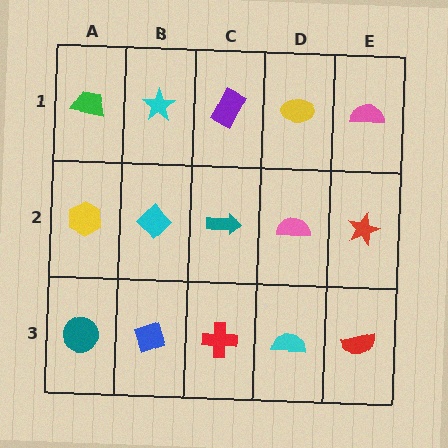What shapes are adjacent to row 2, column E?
A pink semicircle (row 1, column E), a red semicircle (row 3, column E), a pink semicircle (row 2, column D).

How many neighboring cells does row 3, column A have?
2.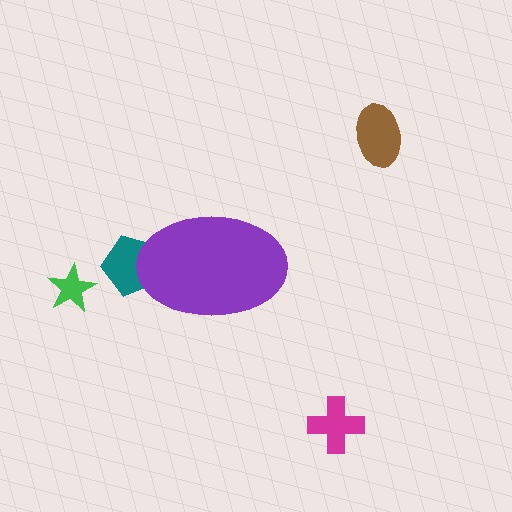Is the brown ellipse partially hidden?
No, the brown ellipse is fully visible.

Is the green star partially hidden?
No, the green star is fully visible.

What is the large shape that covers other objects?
A purple ellipse.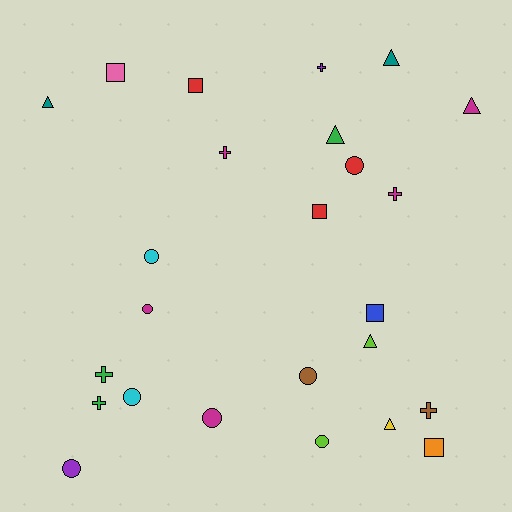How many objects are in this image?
There are 25 objects.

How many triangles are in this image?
There are 6 triangles.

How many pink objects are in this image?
There is 1 pink object.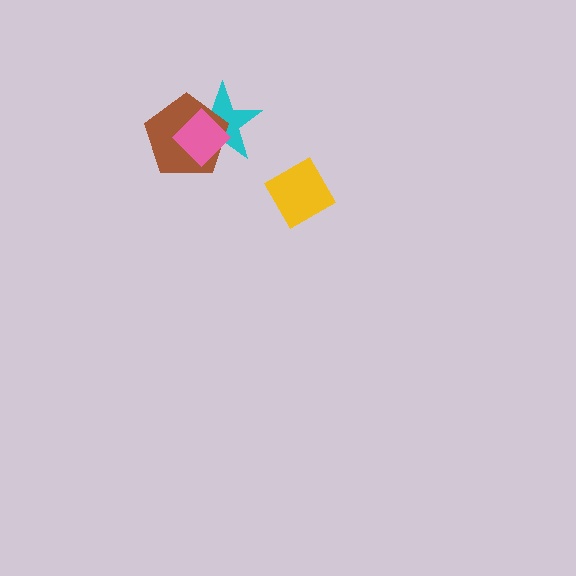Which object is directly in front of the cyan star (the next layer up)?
The brown pentagon is directly in front of the cyan star.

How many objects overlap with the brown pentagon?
2 objects overlap with the brown pentagon.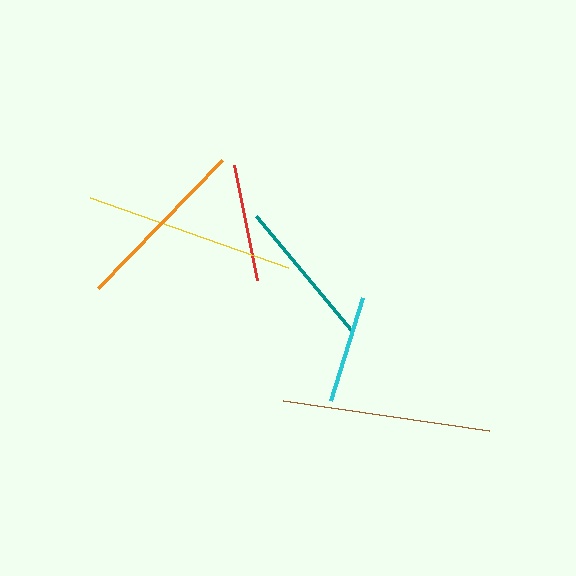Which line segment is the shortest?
The cyan line is the shortest at approximately 107 pixels.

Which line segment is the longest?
The yellow line is the longest at approximately 210 pixels.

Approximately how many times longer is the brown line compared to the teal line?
The brown line is approximately 1.4 times the length of the teal line.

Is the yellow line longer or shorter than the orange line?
The yellow line is longer than the orange line.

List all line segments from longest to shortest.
From longest to shortest: yellow, brown, orange, teal, red, cyan.